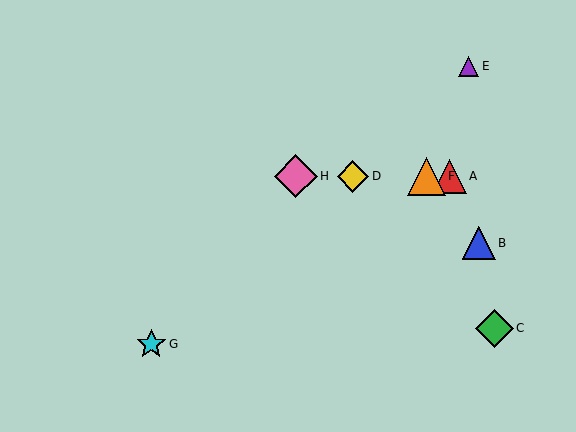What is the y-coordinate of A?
Object A is at y≈176.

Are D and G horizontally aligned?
No, D is at y≈176 and G is at y≈344.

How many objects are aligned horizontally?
4 objects (A, D, F, H) are aligned horizontally.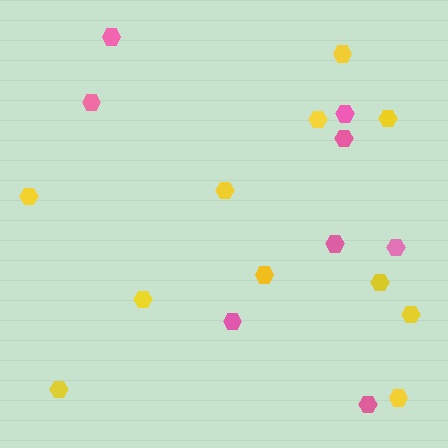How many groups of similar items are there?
There are 2 groups: one group of yellow hexagons (11) and one group of pink hexagons (8).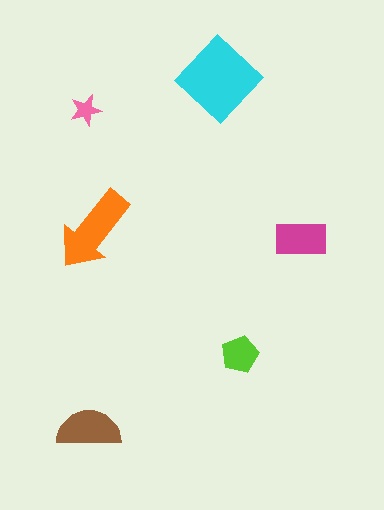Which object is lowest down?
The brown semicircle is bottommost.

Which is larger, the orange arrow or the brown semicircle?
The orange arrow.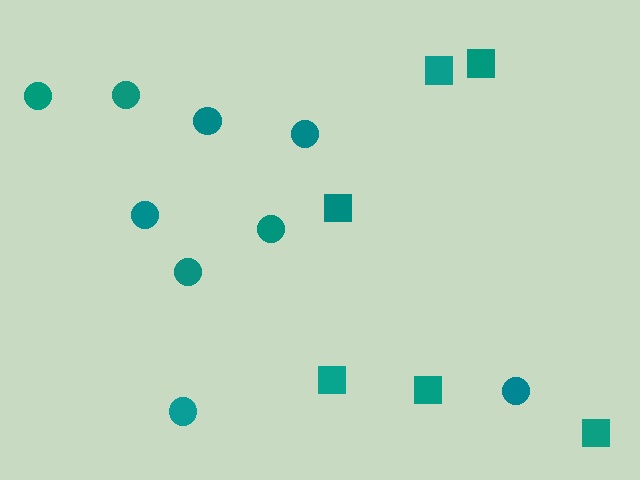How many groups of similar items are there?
There are 2 groups: one group of circles (9) and one group of squares (6).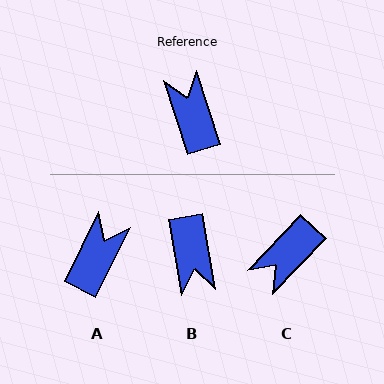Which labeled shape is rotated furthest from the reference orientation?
B, about 172 degrees away.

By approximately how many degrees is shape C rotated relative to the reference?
Approximately 119 degrees counter-clockwise.